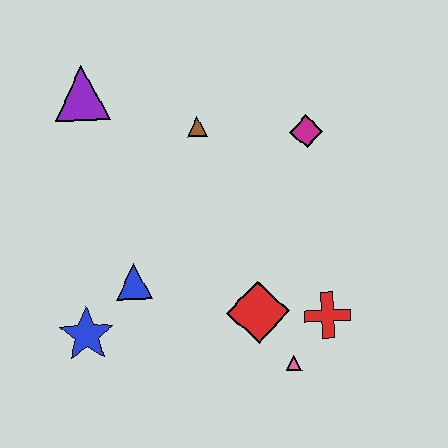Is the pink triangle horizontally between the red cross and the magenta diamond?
No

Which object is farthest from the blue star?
The magenta diamond is farthest from the blue star.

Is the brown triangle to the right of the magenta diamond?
No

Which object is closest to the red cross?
The pink triangle is closest to the red cross.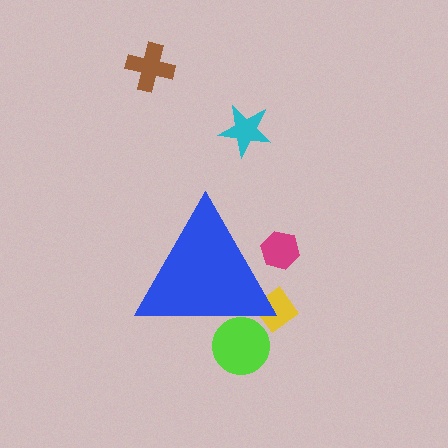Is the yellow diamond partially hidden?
Yes, the yellow diamond is partially hidden behind the blue triangle.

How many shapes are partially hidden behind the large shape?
3 shapes are partially hidden.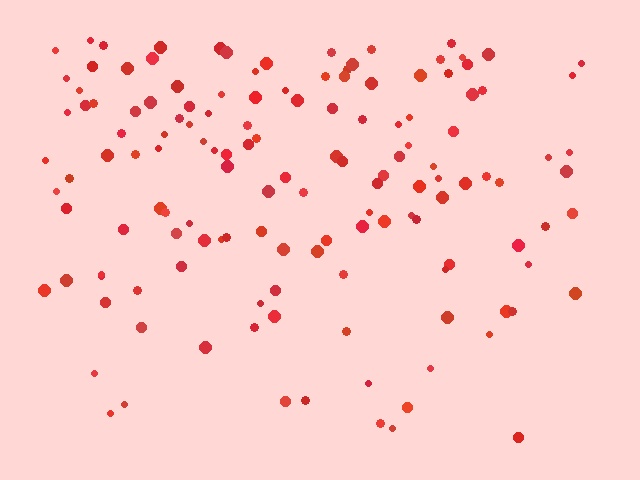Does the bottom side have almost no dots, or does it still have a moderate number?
Still a moderate number, just noticeably fewer than the top.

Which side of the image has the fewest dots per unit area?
The bottom.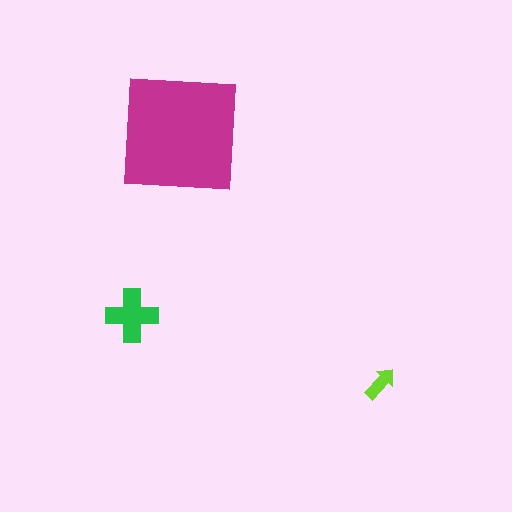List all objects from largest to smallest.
The magenta square, the green cross, the lime arrow.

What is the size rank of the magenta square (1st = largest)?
1st.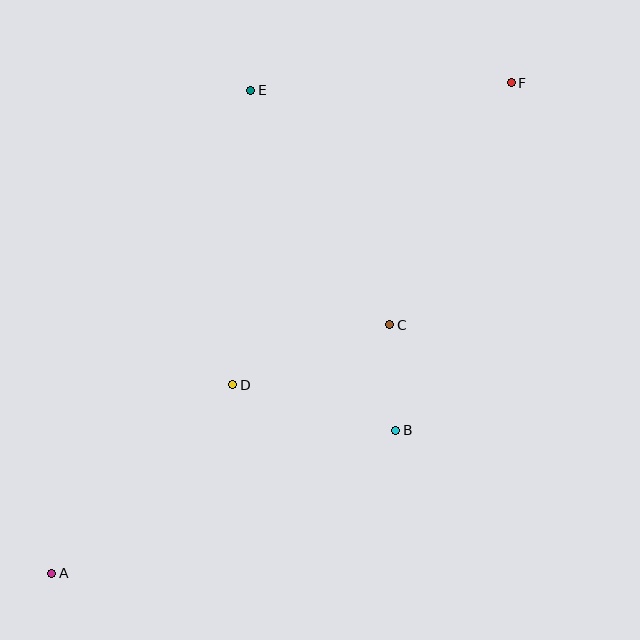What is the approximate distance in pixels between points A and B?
The distance between A and B is approximately 373 pixels.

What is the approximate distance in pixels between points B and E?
The distance between B and E is approximately 370 pixels.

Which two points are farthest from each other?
Points A and F are farthest from each other.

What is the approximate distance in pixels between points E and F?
The distance between E and F is approximately 260 pixels.